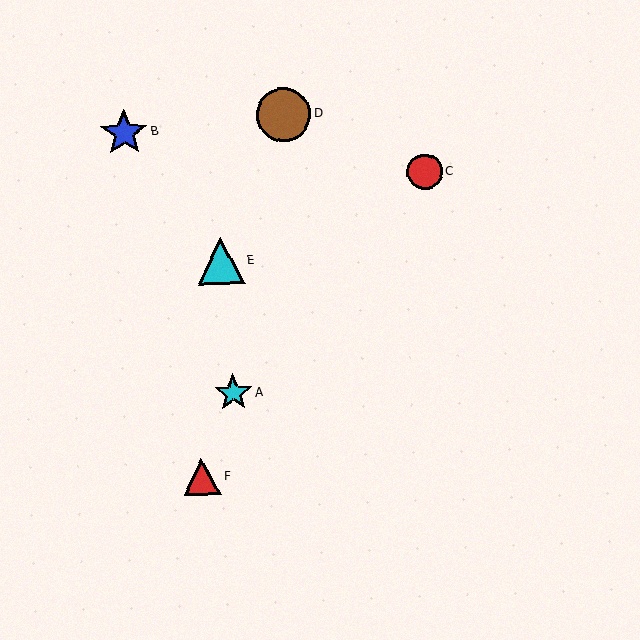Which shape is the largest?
The brown circle (labeled D) is the largest.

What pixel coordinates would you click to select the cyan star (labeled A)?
Click at (233, 393) to select the cyan star A.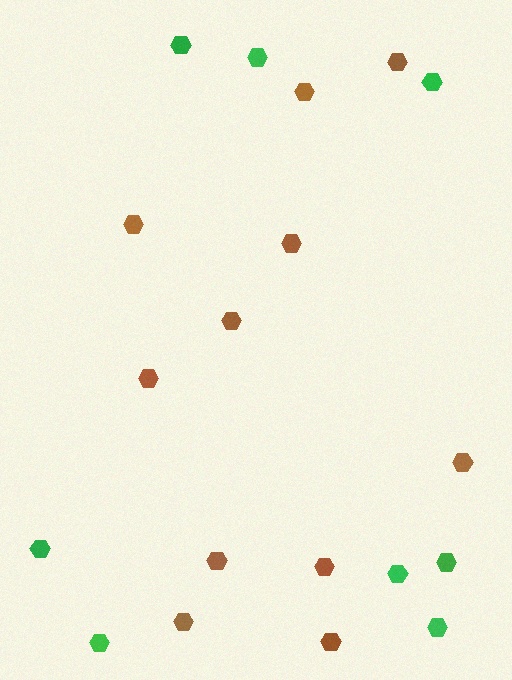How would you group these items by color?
There are 2 groups: one group of brown hexagons (11) and one group of green hexagons (8).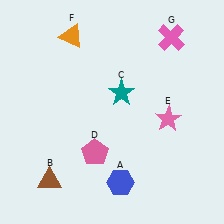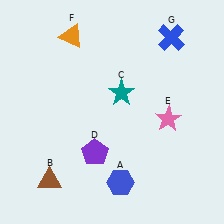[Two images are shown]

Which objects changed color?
D changed from pink to purple. G changed from pink to blue.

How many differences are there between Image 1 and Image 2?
There are 2 differences between the two images.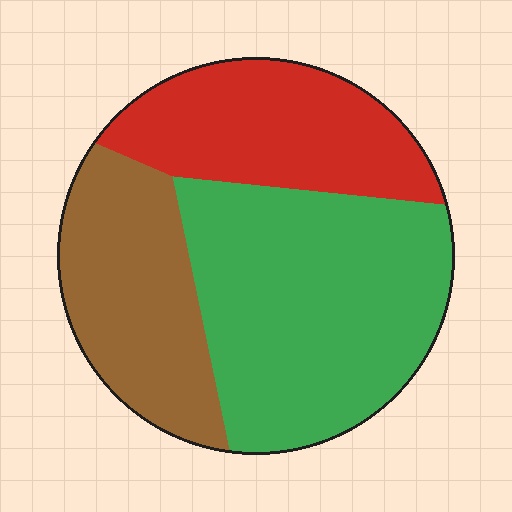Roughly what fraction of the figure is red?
Red covers around 25% of the figure.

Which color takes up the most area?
Green, at roughly 45%.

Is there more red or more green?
Green.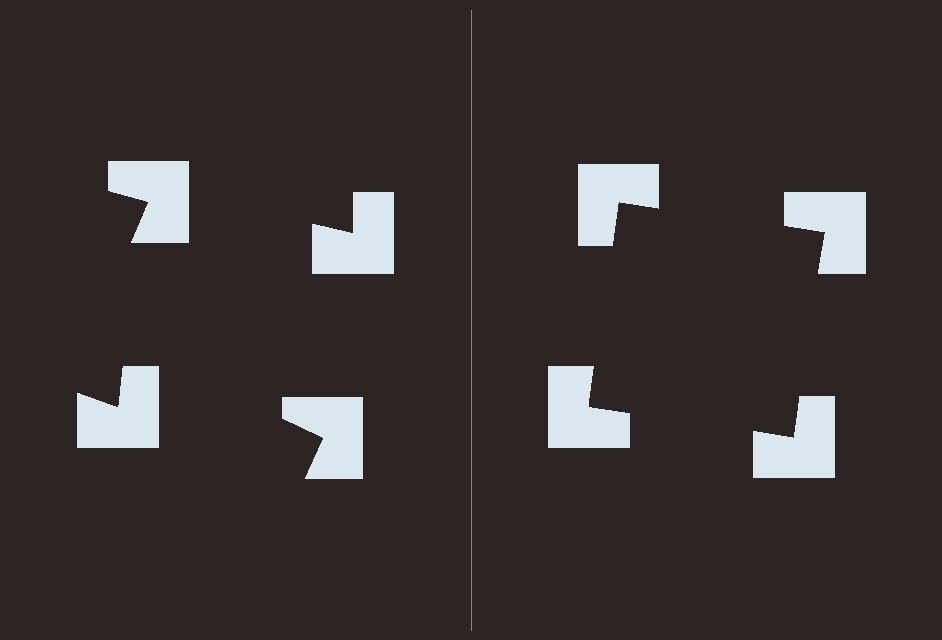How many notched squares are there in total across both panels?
8 — 4 on each side.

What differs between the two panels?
The notched squares are positioned identically on both sides; only the wedge orientations differ. On the right they align to a square; on the left they are misaligned.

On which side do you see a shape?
An illusory square appears on the right side. On the left side the wedge cuts are rotated, so no coherent shape forms.